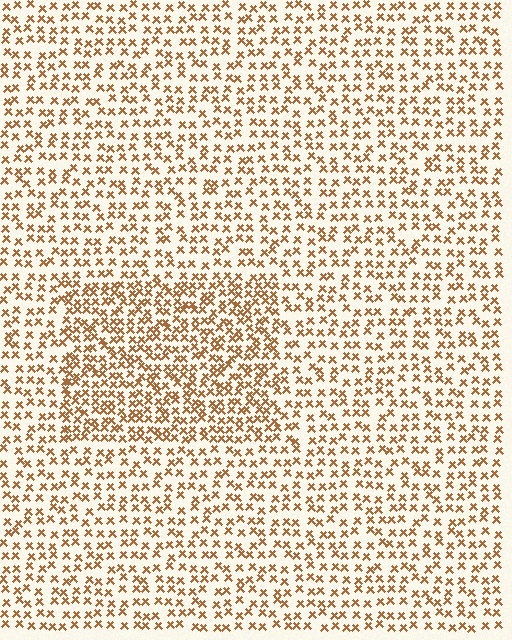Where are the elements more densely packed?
The elements are more densely packed inside the rectangle boundary.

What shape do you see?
I see a rectangle.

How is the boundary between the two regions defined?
The boundary is defined by a change in element density (approximately 1.7x ratio). All elements are the same color, size, and shape.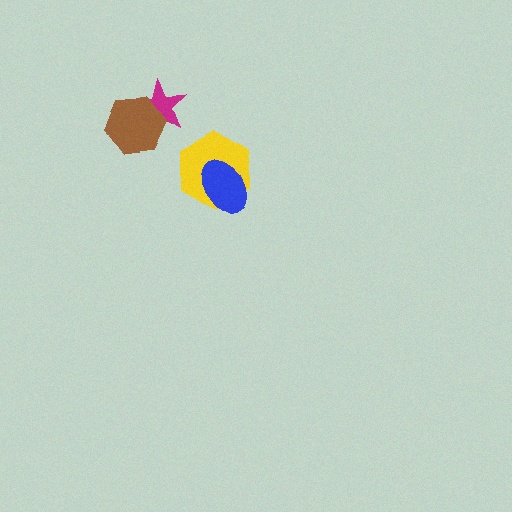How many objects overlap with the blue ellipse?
1 object overlaps with the blue ellipse.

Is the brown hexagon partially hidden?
No, no other shape covers it.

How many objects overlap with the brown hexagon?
1 object overlaps with the brown hexagon.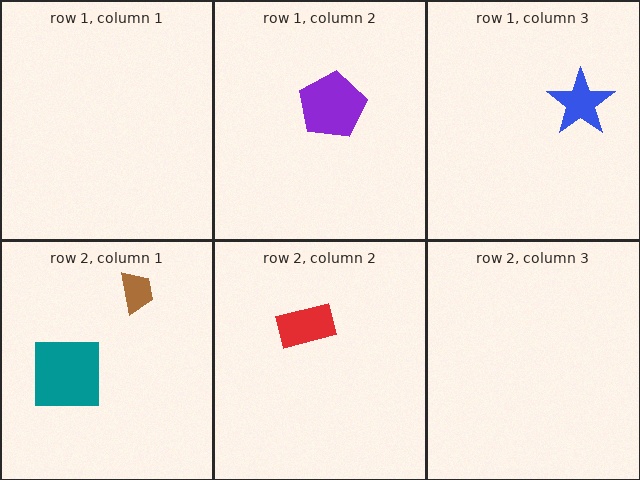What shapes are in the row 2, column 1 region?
The brown trapezoid, the teal square.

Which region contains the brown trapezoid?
The row 2, column 1 region.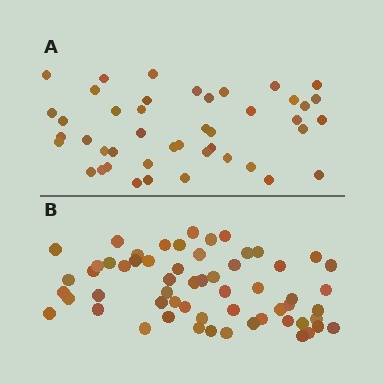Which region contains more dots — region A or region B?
Region B (the bottom region) has more dots.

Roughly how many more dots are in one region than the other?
Region B has approximately 15 more dots than region A.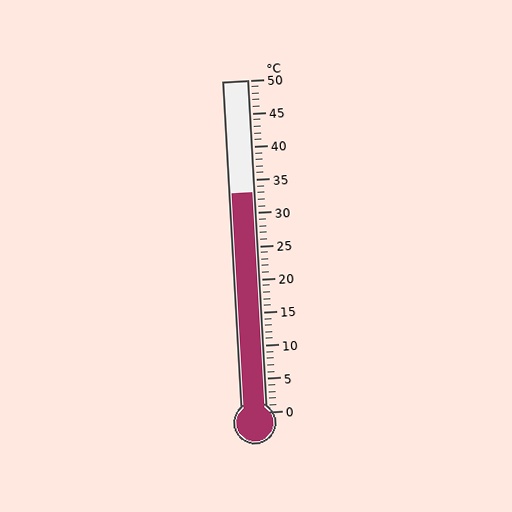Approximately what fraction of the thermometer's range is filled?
The thermometer is filled to approximately 65% of its range.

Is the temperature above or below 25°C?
The temperature is above 25°C.